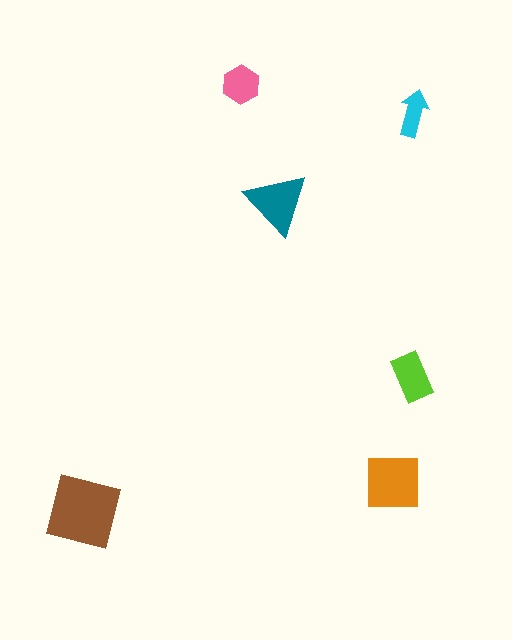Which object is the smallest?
The cyan arrow.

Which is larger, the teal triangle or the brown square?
The brown square.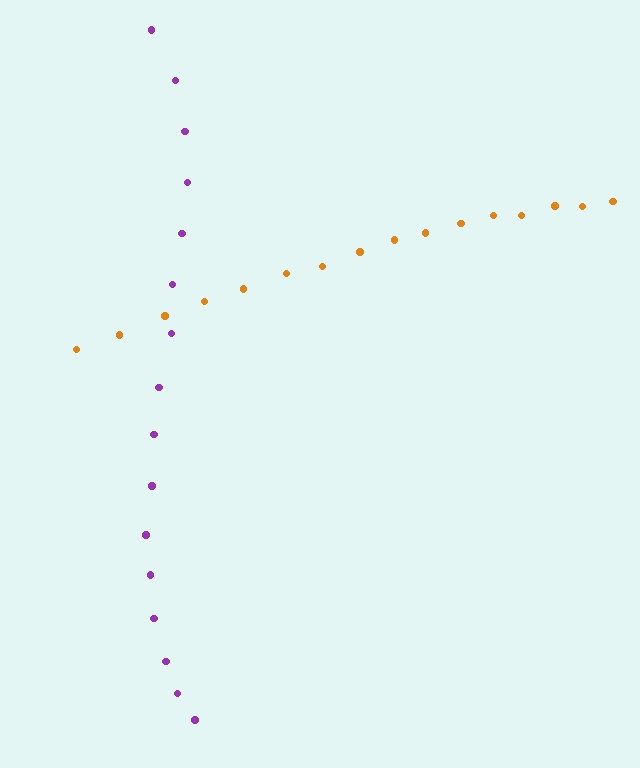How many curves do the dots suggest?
There are 2 distinct paths.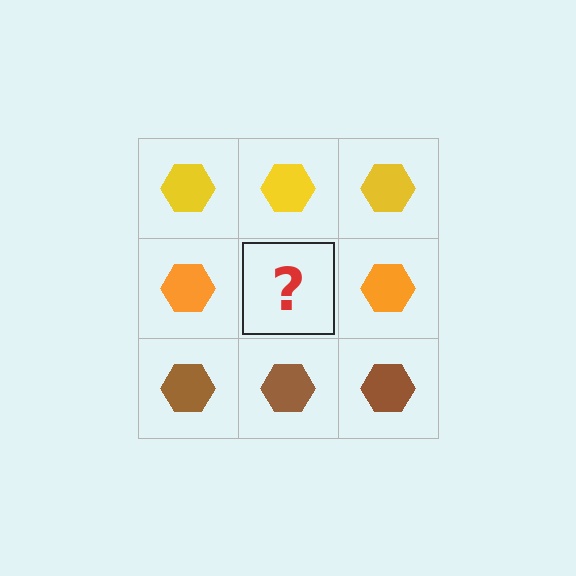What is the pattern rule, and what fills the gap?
The rule is that each row has a consistent color. The gap should be filled with an orange hexagon.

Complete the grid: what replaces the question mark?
The question mark should be replaced with an orange hexagon.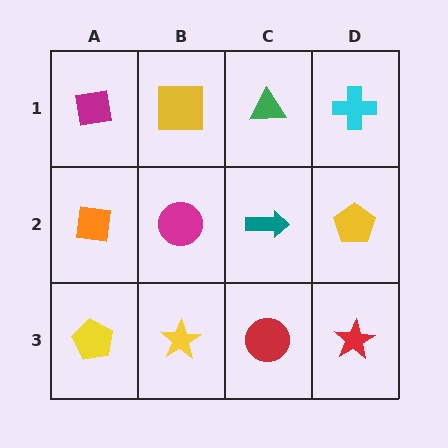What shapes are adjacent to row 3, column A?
An orange square (row 2, column A), a yellow star (row 3, column B).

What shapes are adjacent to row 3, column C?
A teal arrow (row 2, column C), a yellow star (row 3, column B), a red star (row 3, column D).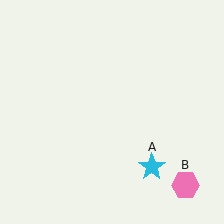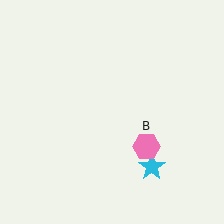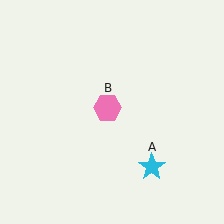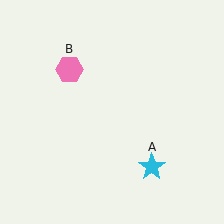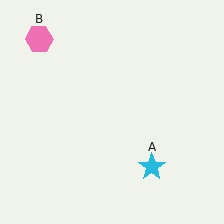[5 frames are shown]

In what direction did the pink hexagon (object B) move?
The pink hexagon (object B) moved up and to the left.